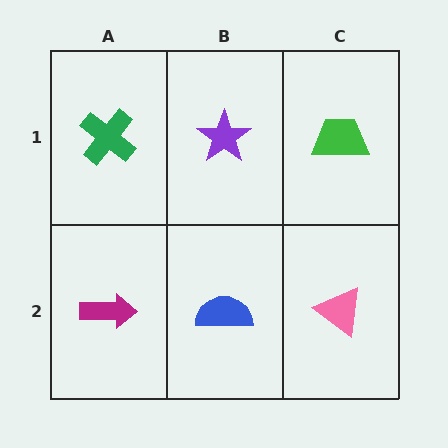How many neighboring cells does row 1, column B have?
3.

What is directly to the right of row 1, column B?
A green trapezoid.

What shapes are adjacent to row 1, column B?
A blue semicircle (row 2, column B), a green cross (row 1, column A), a green trapezoid (row 1, column C).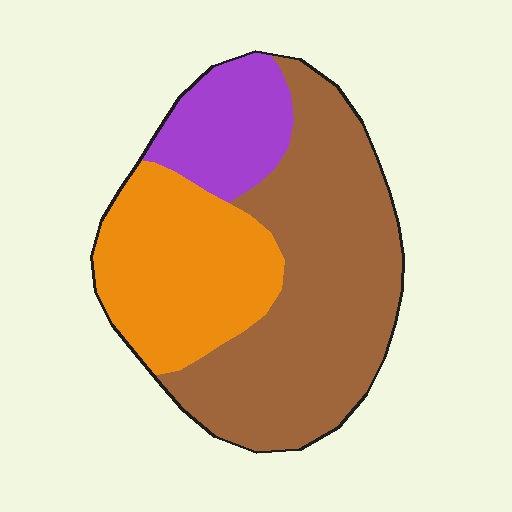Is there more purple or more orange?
Orange.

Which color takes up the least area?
Purple, at roughly 15%.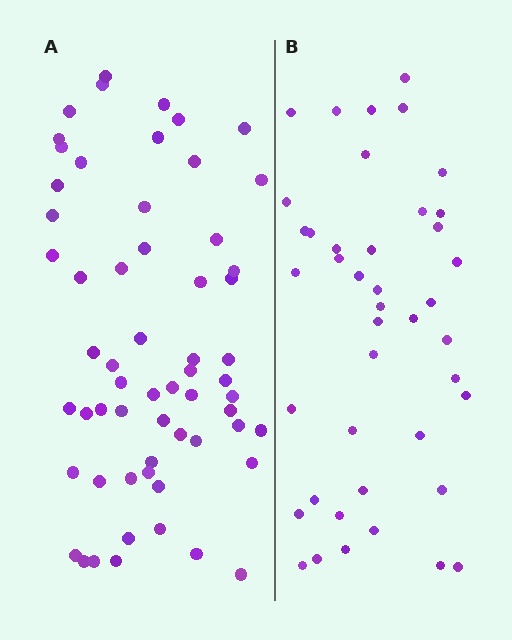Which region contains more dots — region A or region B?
Region A (the left region) has more dots.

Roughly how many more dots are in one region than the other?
Region A has approximately 20 more dots than region B.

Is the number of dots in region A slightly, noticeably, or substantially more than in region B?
Region A has noticeably more, but not dramatically so. The ratio is roughly 1.4 to 1.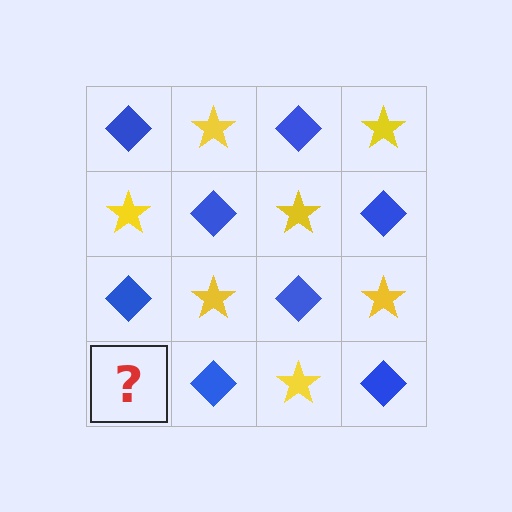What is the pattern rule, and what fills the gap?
The rule is that it alternates blue diamond and yellow star in a checkerboard pattern. The gap should be filled with a yellow star.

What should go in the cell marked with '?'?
The missing cell should contain a yellow star.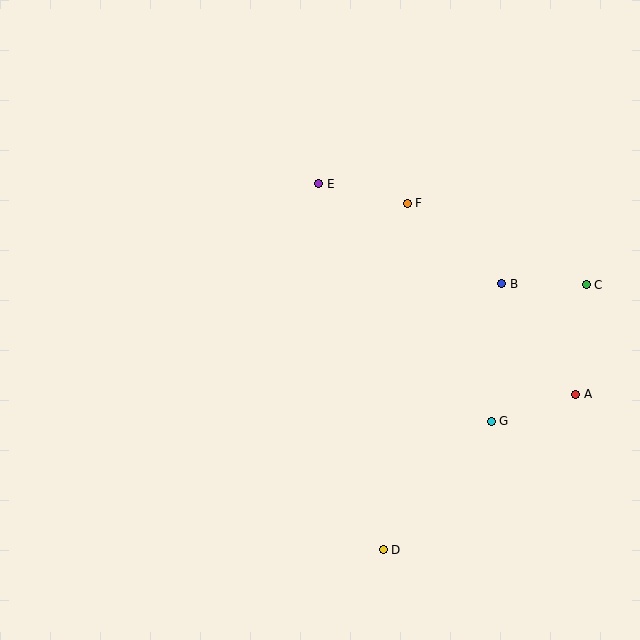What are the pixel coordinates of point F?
Point F is at (407, 203).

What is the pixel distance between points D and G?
The distance between D and G is 168 pixels.